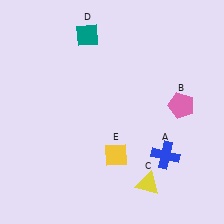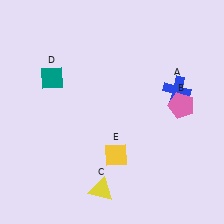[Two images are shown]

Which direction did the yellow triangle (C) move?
The yellow triangle (C) moved left.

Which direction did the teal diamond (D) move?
The teal diamond (D) moved down.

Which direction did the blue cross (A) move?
The blue cross (A) moved up.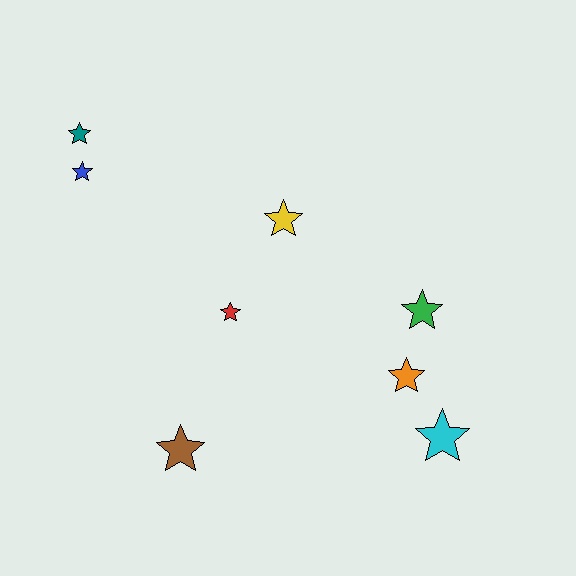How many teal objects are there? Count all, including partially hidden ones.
There is 1 teal object.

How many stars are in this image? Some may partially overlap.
There are 8 stars.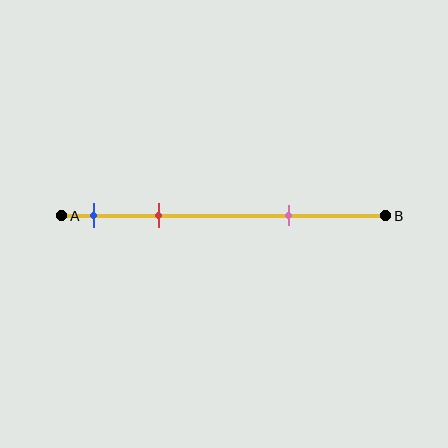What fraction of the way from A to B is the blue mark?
The blue mark is approximately 10% (0.1) of the way from A to B.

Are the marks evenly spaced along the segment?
No, the marks are not evenly spaced.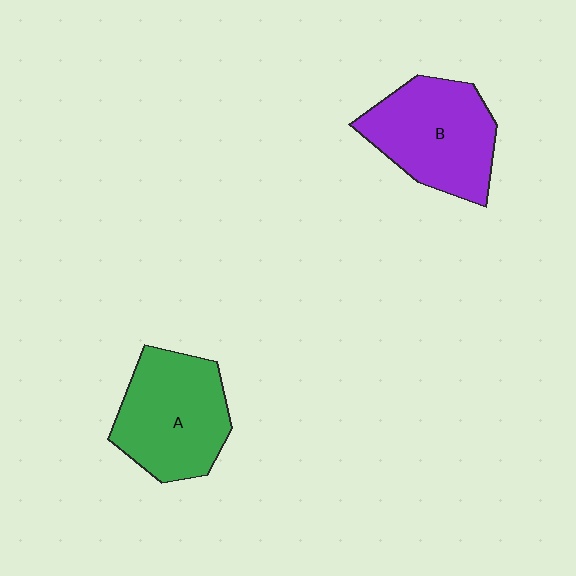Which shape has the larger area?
Shape A (green).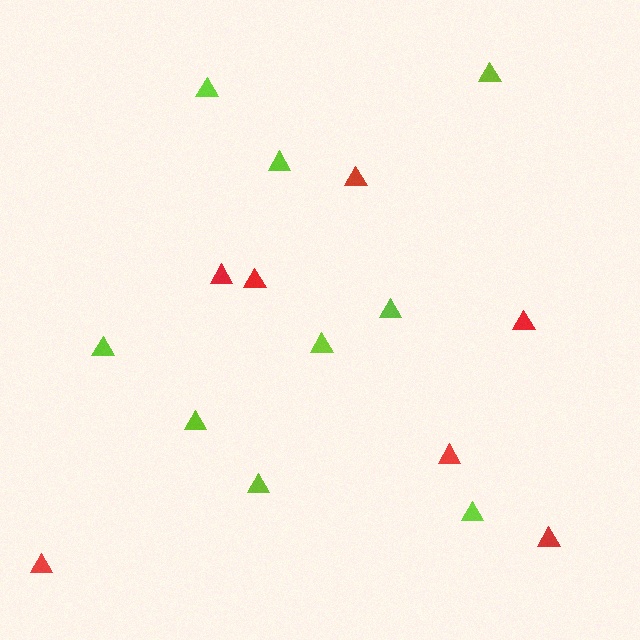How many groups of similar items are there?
There are 2 groups: one group of lime triangles (9) and one group of red triangles (7).